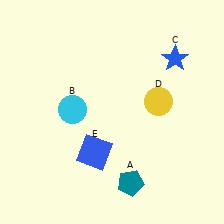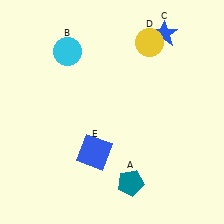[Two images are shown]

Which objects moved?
The objects that moved are: the cyan circle (B), the blue star (C), the yellow circle (D).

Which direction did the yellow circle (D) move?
The yellow circle (D) moved up.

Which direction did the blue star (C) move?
The blue star (C) moved up.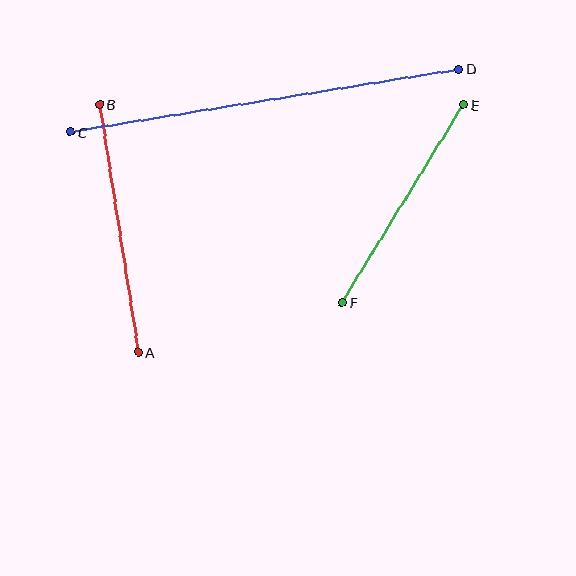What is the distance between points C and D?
The distance is approximately 393 pixels.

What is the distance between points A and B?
The distance is approximately 250 pixels.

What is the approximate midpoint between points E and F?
The midpoint is at approximately (403, 204) pixels.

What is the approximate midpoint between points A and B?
The midpoint is at approximately (119, 228) pixels.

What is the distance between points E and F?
The distance is approximately 232 pixels.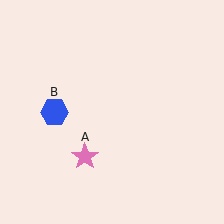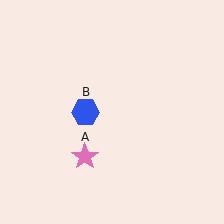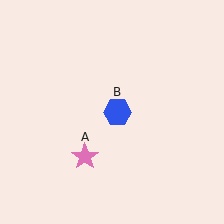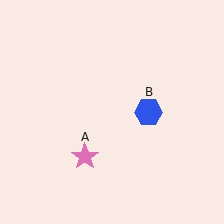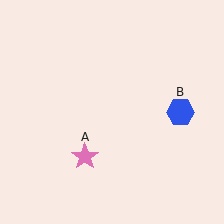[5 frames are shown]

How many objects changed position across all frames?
1 object changed position: blue hexagon (object B).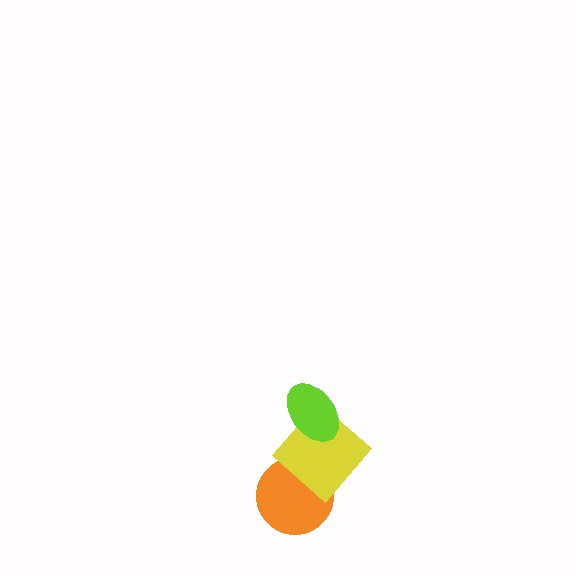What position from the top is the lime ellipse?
The lime ellipse is 1st from the top.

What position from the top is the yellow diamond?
The yellow diamond is 2nd from the top.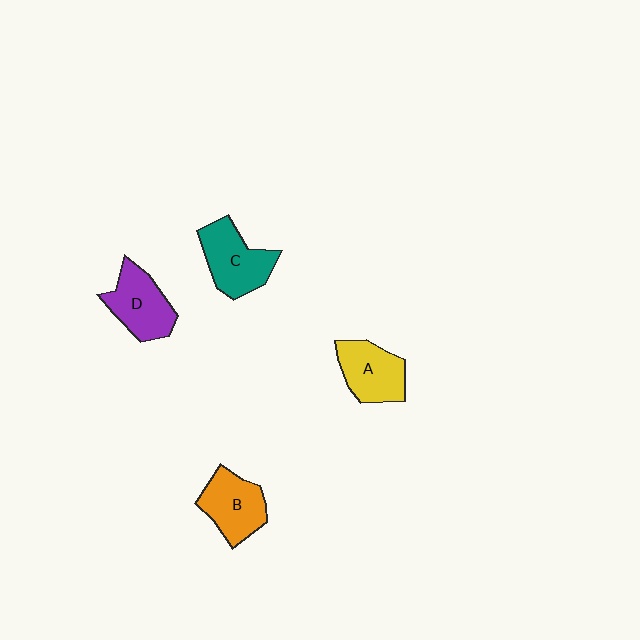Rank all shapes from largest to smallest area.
From largest to smallest: C (teal), D (purple), B (orange), A (yellow).